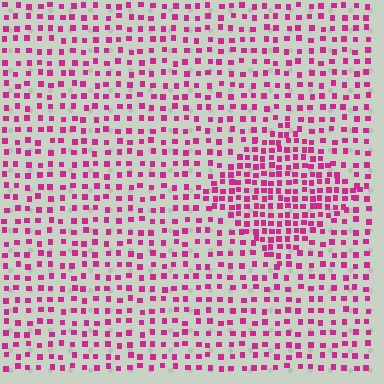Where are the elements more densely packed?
The elements are more densely packed inside the diamond boundary.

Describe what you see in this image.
The image contains small magenta elements arranged at two different densities. A diamond-shaped region is visible where the elements are more densely packed than the surrounding area.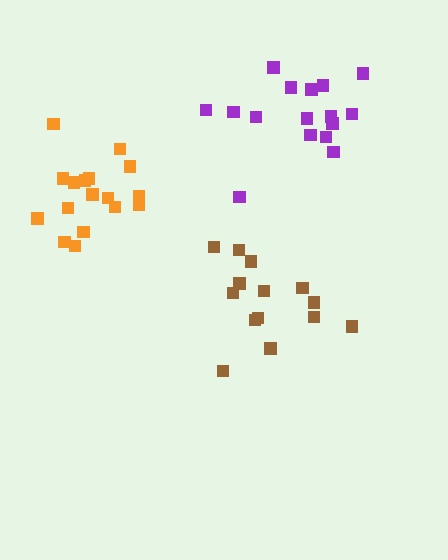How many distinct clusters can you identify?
There are 3 distinct clusters.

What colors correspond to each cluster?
The clusters are colored: purple, brown, orange.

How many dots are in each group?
Group 1: 16 dots, Group 2: 14 dots, Group 3: 17 dots (47 total).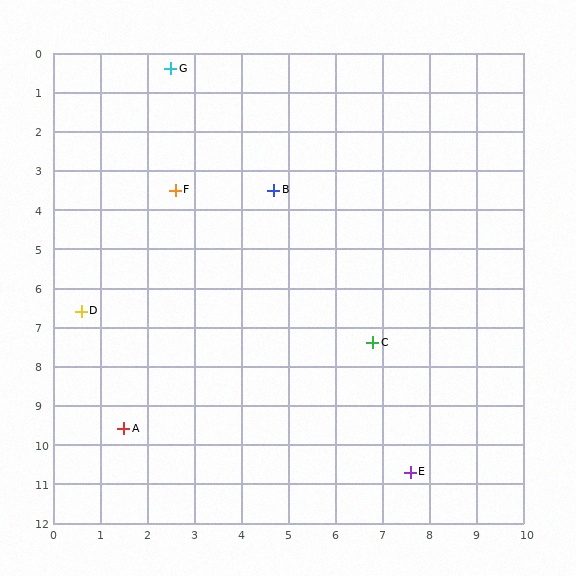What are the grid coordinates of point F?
Point F is at approximately (2.6, 3.5).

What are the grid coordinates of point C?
Point C is at approximately (6.8, 7.4).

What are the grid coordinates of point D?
Point D is at approximately (0.6, 6.6).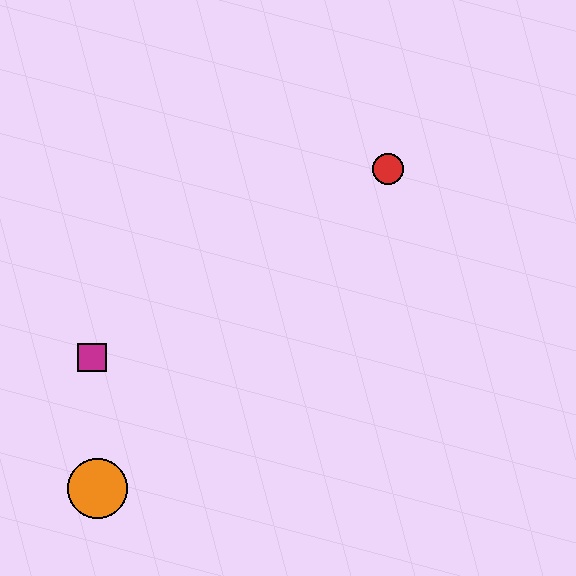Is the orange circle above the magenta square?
No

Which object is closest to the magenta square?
The orange circle is closest to the magenta square.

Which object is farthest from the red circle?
The orange circle is farthest from the red circle.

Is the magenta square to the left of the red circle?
Yes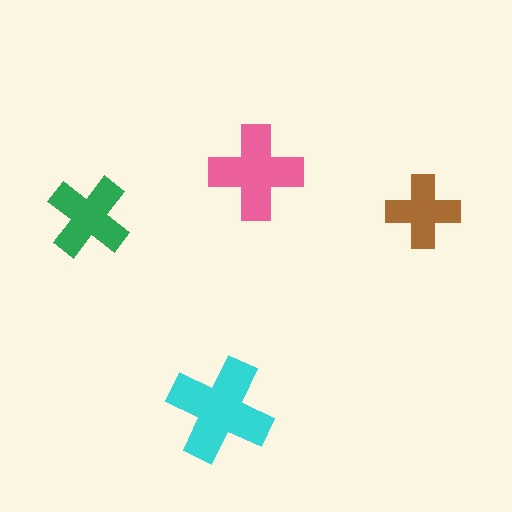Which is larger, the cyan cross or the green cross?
The cyan one.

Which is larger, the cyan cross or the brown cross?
The cyan one.